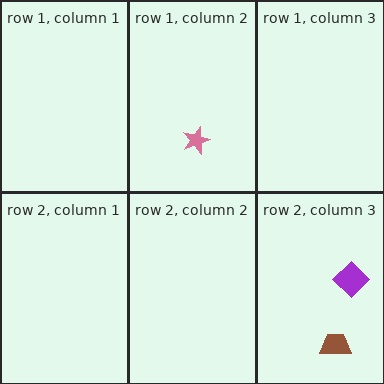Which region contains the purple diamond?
The row 2, column 3 region.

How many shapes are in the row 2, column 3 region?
2.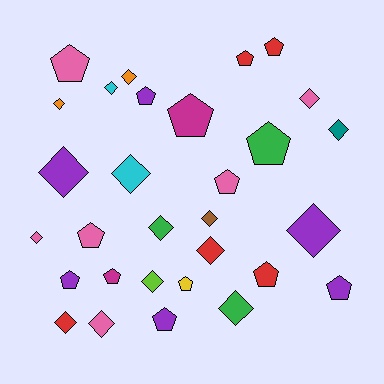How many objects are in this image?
There are 30 objects.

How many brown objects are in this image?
There is 1 brown object.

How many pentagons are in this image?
There are 14 pentagons.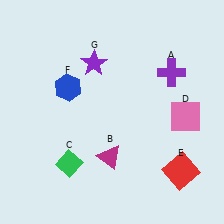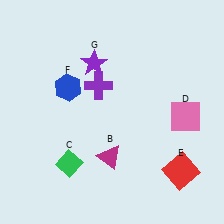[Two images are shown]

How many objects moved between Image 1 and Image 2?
1 object moved between the two images.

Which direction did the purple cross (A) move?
The purple cross (A) moved left.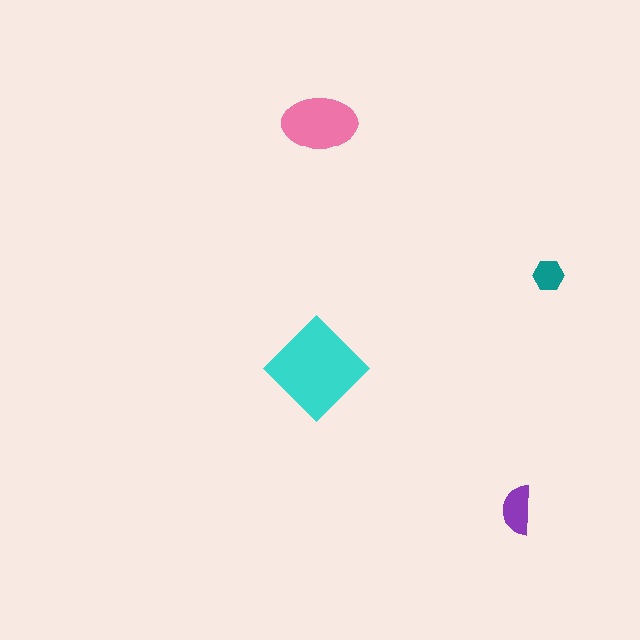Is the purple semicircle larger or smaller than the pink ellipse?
Smaller.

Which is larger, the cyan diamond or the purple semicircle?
The cyan diamond.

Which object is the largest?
The cyan diamond.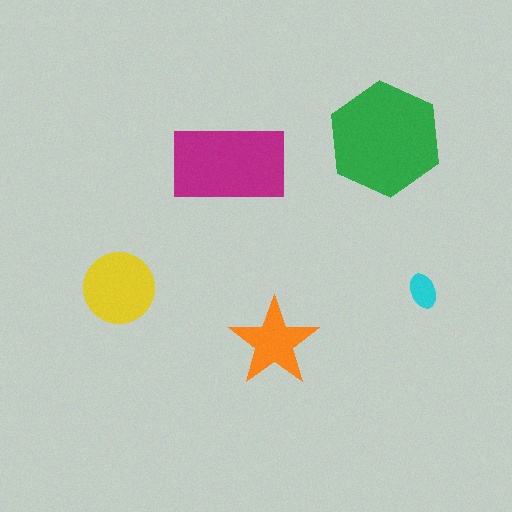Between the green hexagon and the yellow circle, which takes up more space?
The green hexagon.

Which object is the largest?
The green hexagon.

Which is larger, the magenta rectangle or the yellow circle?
The magenta rectangle.